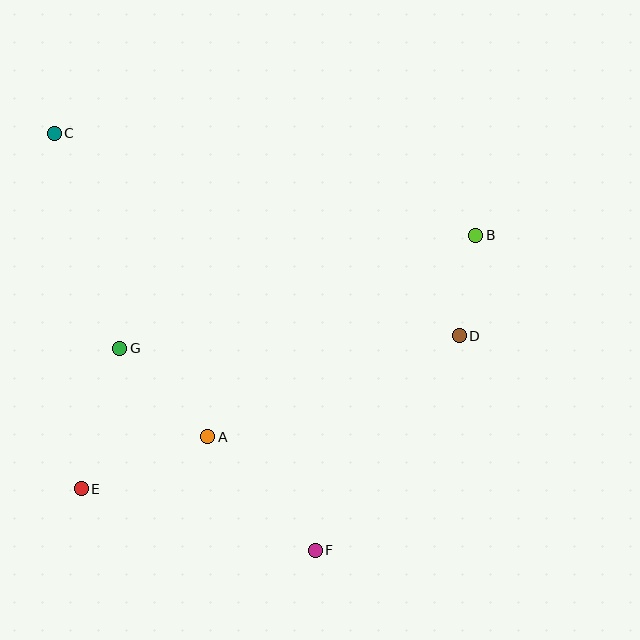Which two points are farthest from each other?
Points C and F are farthest from each other.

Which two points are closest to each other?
Points B and D are closest to each other.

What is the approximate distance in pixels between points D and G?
The distance between D and G is approximately 340 pixels.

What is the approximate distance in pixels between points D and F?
The distance between D and F is approximately 259 pixels.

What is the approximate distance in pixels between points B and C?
The distance between B and C is approximately 434 pixels.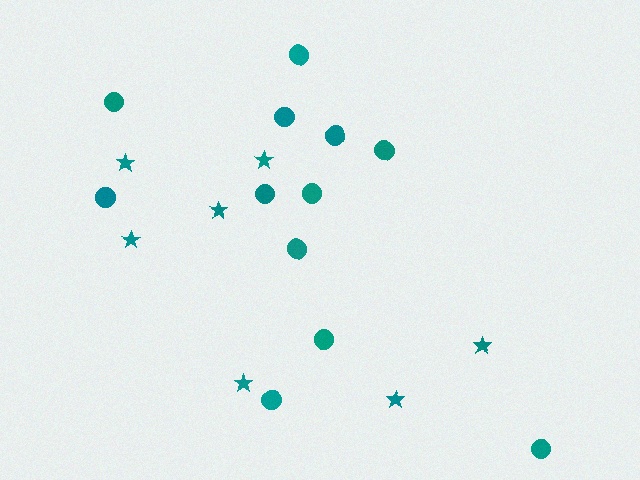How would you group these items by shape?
There are 2 groups: one group of circles (12) and one group of stars (7).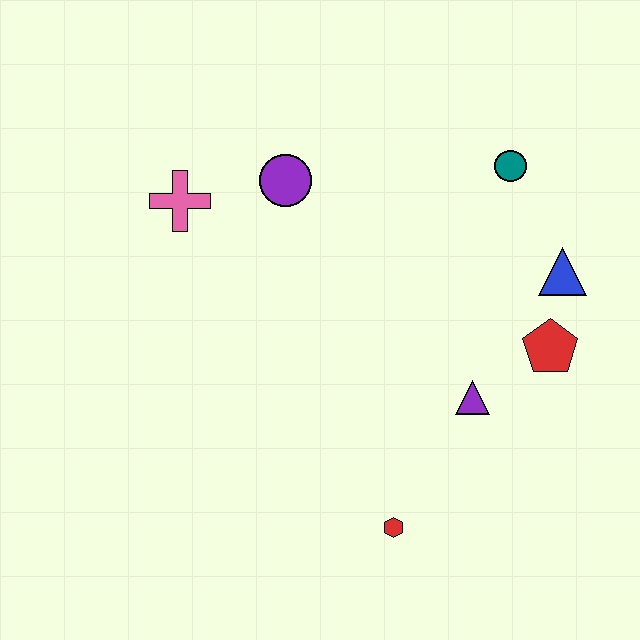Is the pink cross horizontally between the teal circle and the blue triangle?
No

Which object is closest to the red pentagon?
The blue triangle is closest to the red pentagon.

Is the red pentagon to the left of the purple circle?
No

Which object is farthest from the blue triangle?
The pink cross is farthest from the blue triangle.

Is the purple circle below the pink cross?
No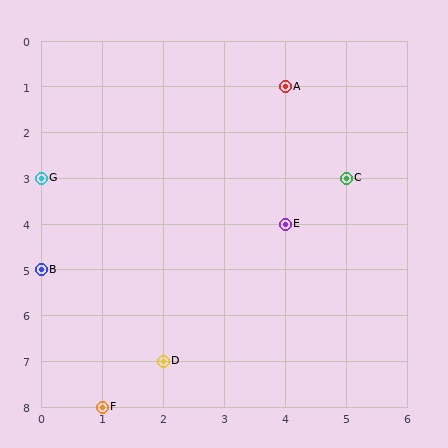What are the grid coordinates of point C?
Point C is at grid coordinates (5, 3).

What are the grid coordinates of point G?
Point G is at grid coordinates (0, 3).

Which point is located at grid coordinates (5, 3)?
Point C is at (5, 3).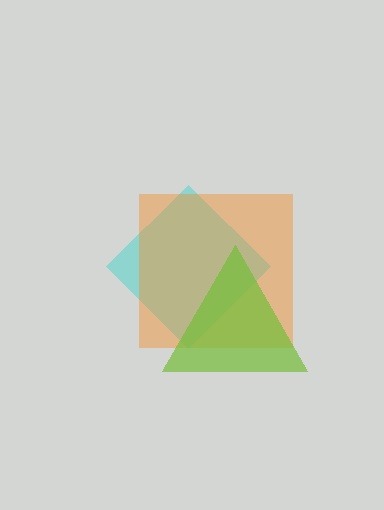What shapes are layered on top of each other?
The layered shapes are: a cyan diamond, an orange square, a lime triangle.